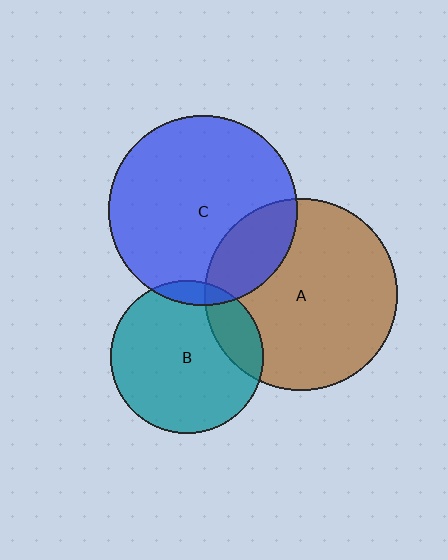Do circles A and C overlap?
Yes.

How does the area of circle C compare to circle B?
Approximately 1.5 times.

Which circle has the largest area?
Circle A (brown).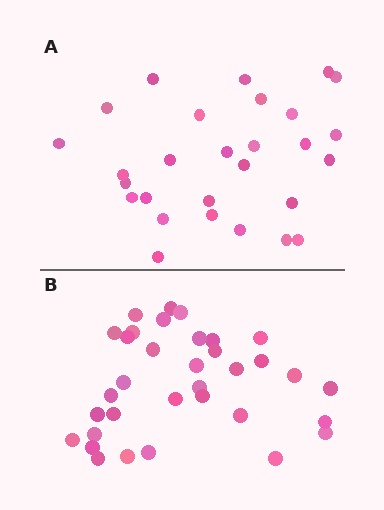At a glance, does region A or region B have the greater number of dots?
Region B (the bottom region) has more dots.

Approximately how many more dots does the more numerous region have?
Region B has about 6 more dots than region A.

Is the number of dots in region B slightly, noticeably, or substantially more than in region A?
Region B has only slightly more — the two regions are fairly close. The ratio is roughly 1.2 to 1.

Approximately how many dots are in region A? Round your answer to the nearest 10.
About 30 dots. (The exact count is 28, which rounds to 30.)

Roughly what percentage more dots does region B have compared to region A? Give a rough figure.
About 20% more.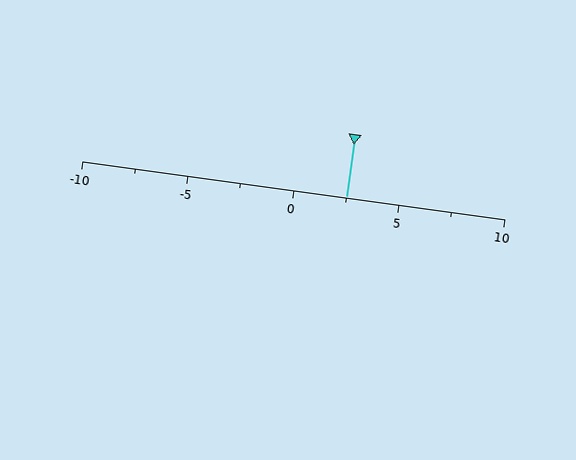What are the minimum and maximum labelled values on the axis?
The axis runs from -10 to 10.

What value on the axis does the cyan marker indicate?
The marker indicates approximately 2.5.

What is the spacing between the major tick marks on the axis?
The major ticks are spaced 5 apart.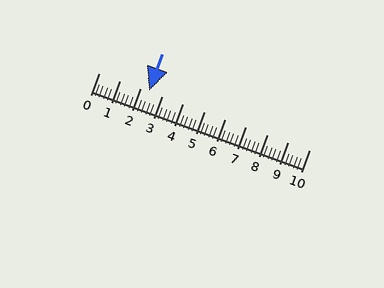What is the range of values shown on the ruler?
The ruler shows values from 0 to 10.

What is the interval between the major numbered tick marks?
The major tick marks are spaced 1 units apart.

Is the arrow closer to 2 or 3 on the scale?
The arrow is closer to 2.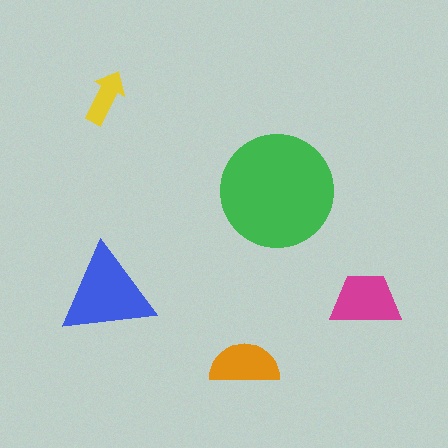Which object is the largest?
The green circle.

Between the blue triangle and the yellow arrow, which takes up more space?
The blue triangle.